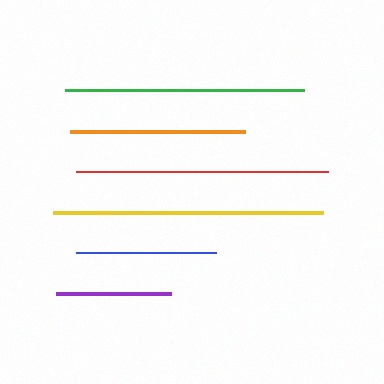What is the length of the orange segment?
The orange segment is approximately 176 pixels long.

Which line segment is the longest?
The yellow line is the longest at approximately 270 pixels.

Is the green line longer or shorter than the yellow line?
The yellow line is longer than the green line.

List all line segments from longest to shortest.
From longest to shortest: yellow, red, green, orange, blue, purple.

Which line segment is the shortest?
The purple line is the shortest at approximately 115 pixels.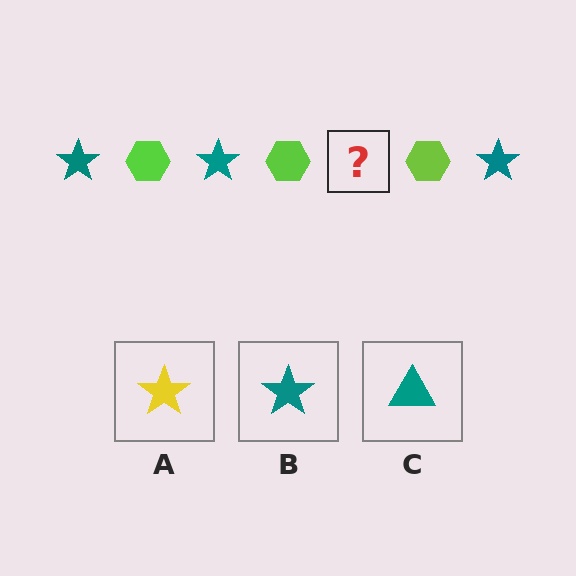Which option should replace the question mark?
Option B.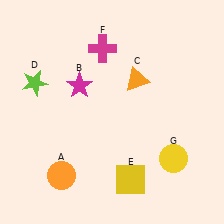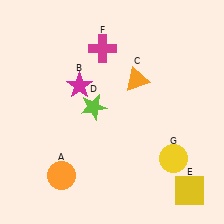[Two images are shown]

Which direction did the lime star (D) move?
The lime star (D) moved right.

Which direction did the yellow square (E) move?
The yellow square (E) moved right.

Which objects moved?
The objects that moved are: the lime star (D), the yellow square (E).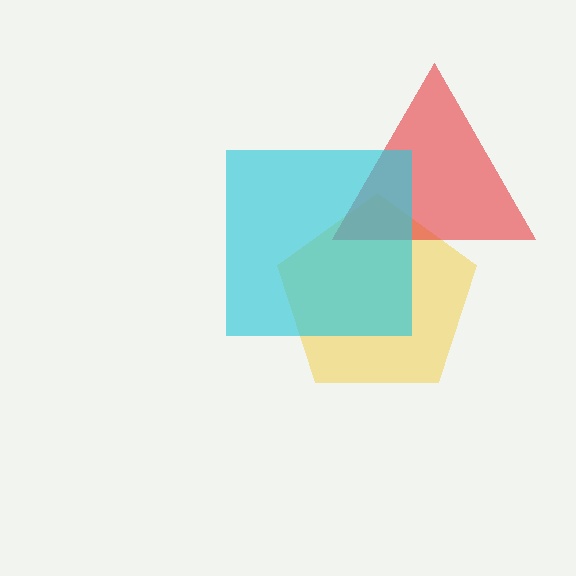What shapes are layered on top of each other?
The layered shapes are: a yellow pentagon, a red triangle, a cyan square.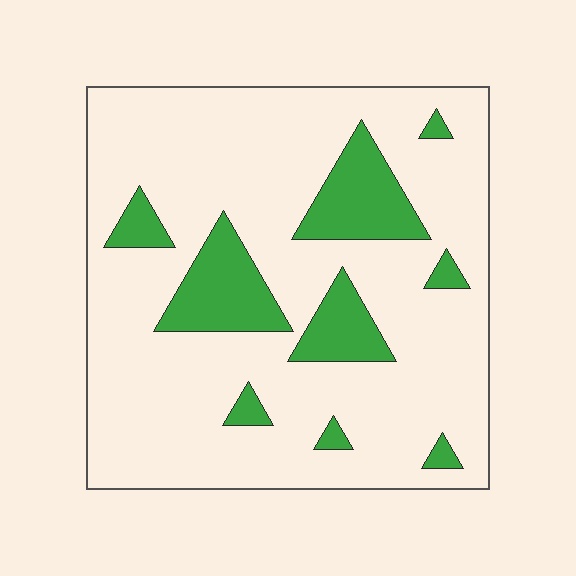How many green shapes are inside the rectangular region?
9.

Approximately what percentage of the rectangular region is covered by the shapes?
Approximately 20%.